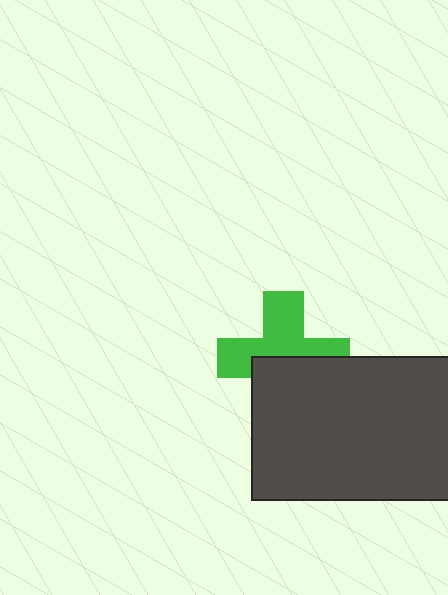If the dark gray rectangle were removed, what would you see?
You would see the complete green cross.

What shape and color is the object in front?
The object in front is a dark gray rectangle.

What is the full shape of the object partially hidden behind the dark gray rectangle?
The partially hidden object is a green cross.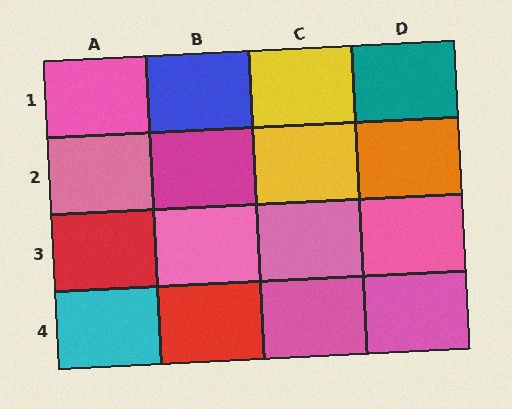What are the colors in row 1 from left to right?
Pink, blue, yellow, teal.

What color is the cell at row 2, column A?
Pink.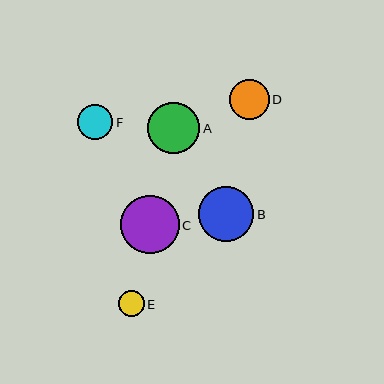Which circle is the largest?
Circle C is the largest with a size of approximately 58 pixels.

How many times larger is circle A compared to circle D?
Circle A is approximately 1.3 times the size of circle D.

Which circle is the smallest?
Circle E is the smallest with a size of approximately 26 pixels.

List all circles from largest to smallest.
From largest to smallest: C, B, A, D, F, E.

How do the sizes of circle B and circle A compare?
Circle B and circle A are approximately the same size.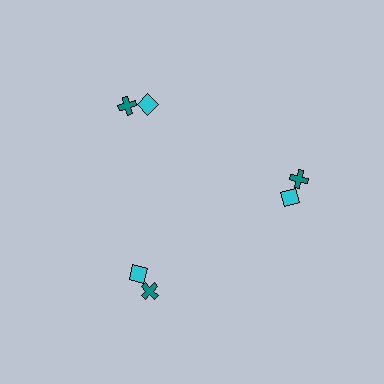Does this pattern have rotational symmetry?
Yes, this pattern has 3-fold rotational symmetry. It looks the same after rotating 120 degrees around the center.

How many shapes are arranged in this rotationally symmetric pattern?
There are 6 shapes, arranged in 3 groups of 2.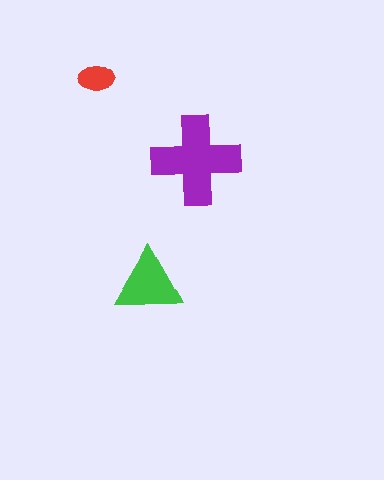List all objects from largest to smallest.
The purple cross, the green triangle, the red ellipse.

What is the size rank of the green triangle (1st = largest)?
2nd.